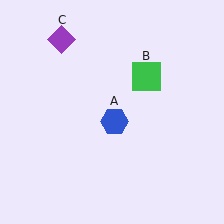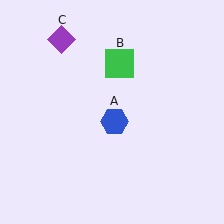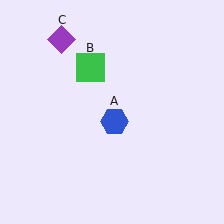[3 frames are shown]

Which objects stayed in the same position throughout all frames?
Blue hexagon (object A) and purple diamond (object C) remained stationary.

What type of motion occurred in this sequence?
The green square (object B) rotated counterclockwise around the center of the scene.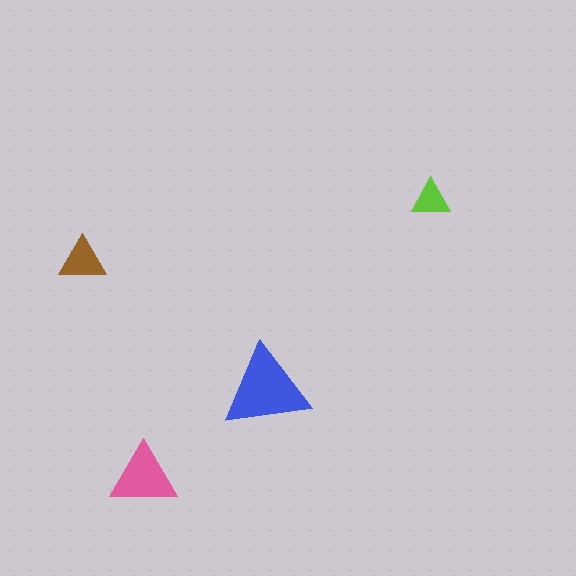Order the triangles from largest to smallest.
the blue one, the pink one, the brown one, the lime one.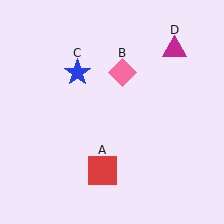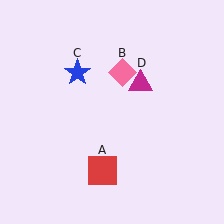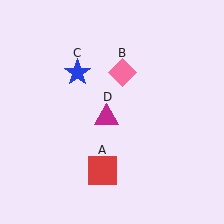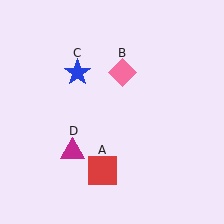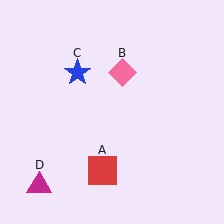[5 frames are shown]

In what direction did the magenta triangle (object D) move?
The magenta triangle (object D) moved down and to the left.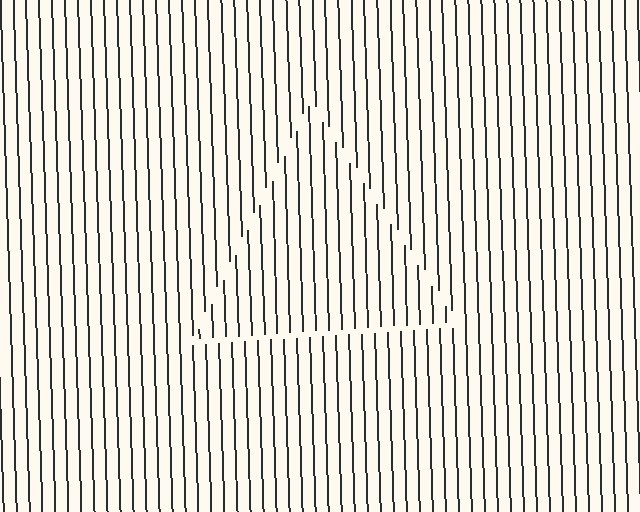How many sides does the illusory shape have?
3 sides — the line-ends trace a triangle.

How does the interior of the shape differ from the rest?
The interior of the shape contains the same grating, shifted by half a period — the contour is defined by the phase discontinuity where line-ends from the inner and outer gratings abut.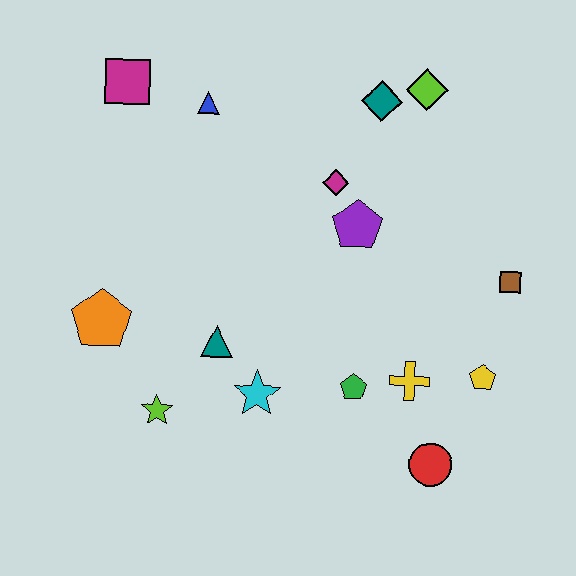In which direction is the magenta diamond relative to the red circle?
The magenta diamond is above the red circle.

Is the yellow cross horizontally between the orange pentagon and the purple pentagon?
No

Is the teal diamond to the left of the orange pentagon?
No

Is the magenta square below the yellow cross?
No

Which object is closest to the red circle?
The yellow cross is closest to the red circle.